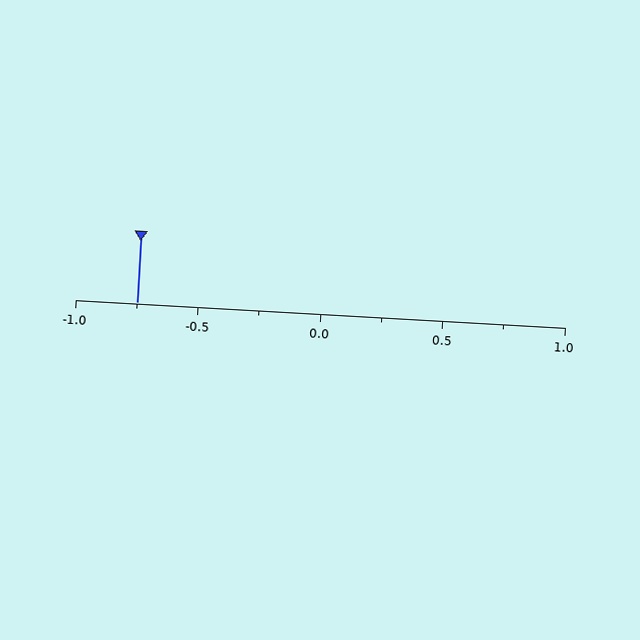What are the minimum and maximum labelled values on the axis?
The axis runs from -1.0 to 1.0.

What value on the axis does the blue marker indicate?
The marker indicates approximately -0.75.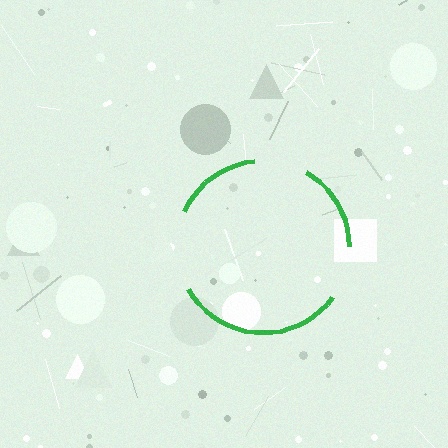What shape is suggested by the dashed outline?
The dashed outline suggests a circle.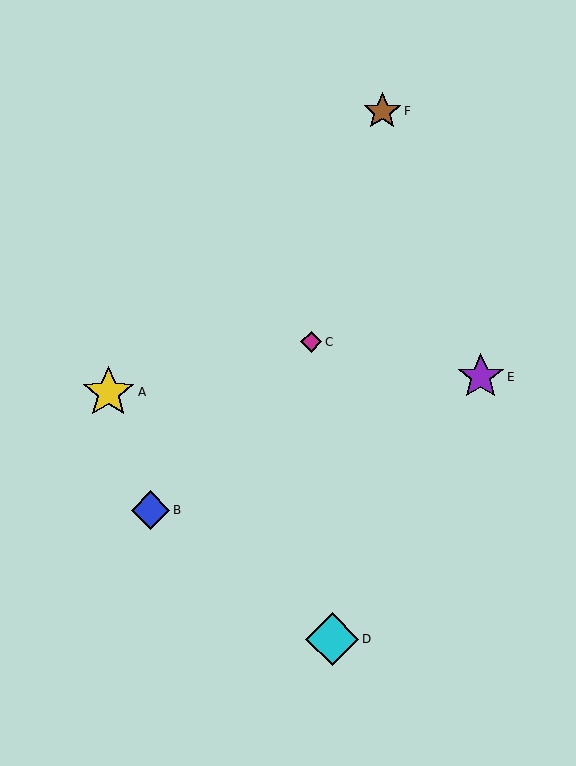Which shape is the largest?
The cyan diamond (labeled D) is the largest.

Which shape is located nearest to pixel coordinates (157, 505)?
The blue diamond (labeled B) at (151, 510) is nearest to that location.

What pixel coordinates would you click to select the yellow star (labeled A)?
Click at (108, 392) to select the yellow star A.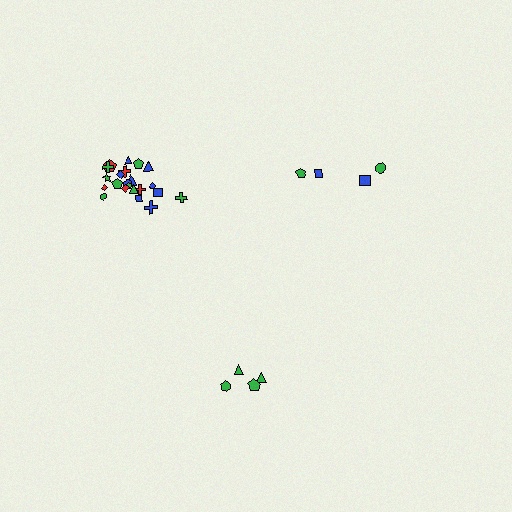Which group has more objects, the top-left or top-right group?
The top-left group.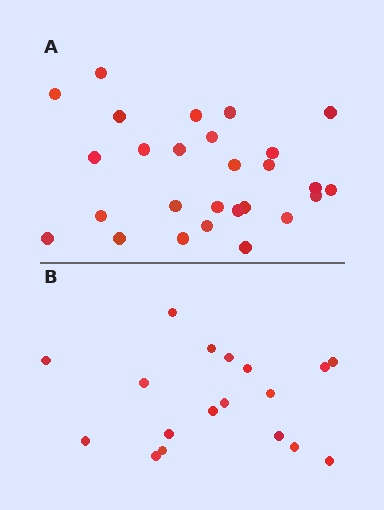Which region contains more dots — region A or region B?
Region A (the top region) has more dots.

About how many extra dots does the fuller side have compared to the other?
Region A has roughly 8 or so more dots than region B.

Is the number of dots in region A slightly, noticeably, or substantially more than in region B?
Region A has substantially more. The ratio is roughly 1.5 to 1.